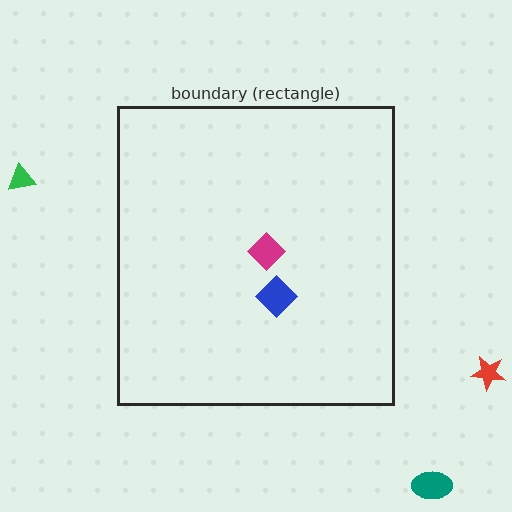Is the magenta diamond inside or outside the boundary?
Inside.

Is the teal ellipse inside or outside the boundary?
Outside.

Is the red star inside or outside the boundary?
Outside.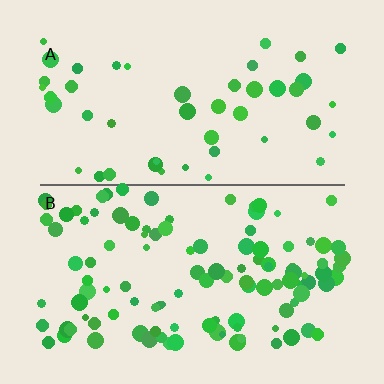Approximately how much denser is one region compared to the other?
Approximately 2.4× — region B over region A.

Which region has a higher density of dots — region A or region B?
B (the bottom).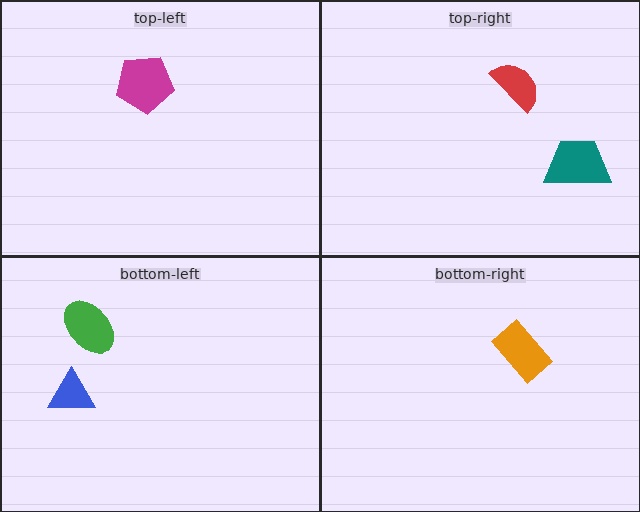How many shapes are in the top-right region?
2.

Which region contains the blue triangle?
The bottom-left region.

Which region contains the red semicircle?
The top-right region.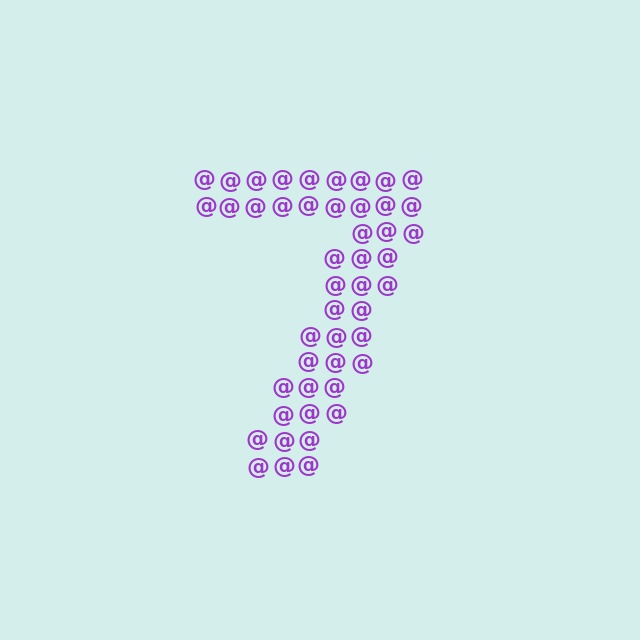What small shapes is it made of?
It is made of small at signs.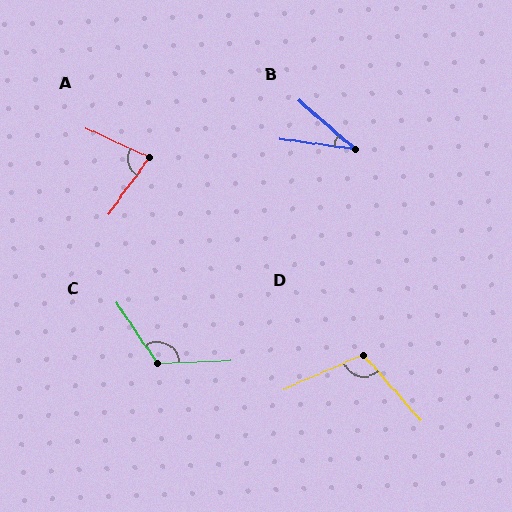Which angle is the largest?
C, at approximately 121 degrees.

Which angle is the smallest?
B, at approximately 33 degrees.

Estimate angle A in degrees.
Approximately 78 degrees.